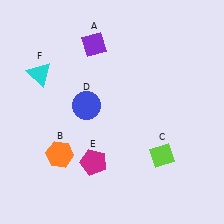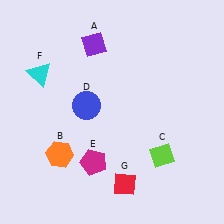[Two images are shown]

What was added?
A red diamond (G) was added in Image 2.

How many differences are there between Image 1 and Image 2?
There is 1 difference between the two images.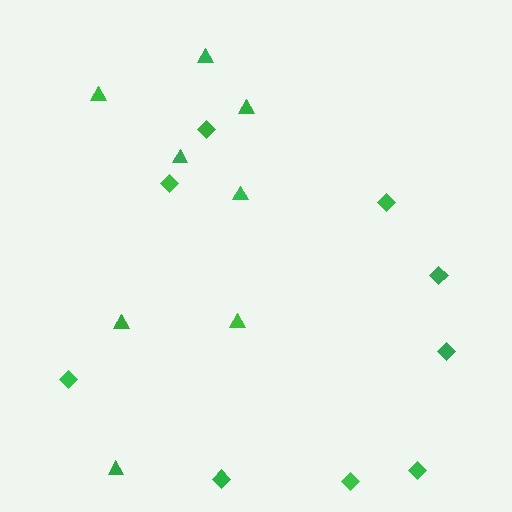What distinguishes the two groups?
There are 2 groups: one group of diamonds (9) and one group of triangles (8).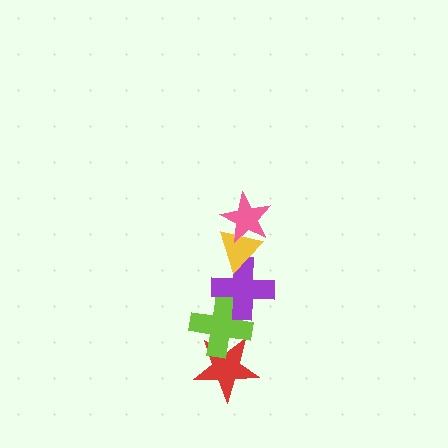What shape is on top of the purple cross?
The yellow triangle is on top of the purple cross.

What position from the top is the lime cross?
The lime cross is 4th from the top.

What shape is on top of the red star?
The lime cross is on top of the red star.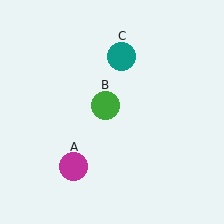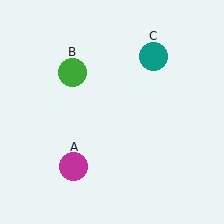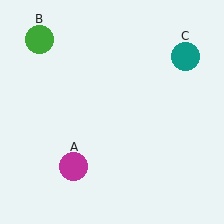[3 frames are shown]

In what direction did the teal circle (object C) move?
The teal circle (object C) moved right.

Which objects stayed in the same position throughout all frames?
Magenta circle (object A) remained stationary.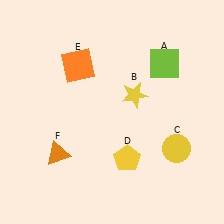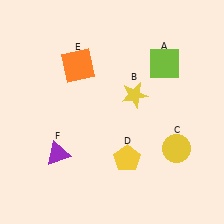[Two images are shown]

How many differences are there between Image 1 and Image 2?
There is 1 difference between the two images.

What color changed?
The triangle (F) changed from orange in Image 1 to purple in Image 2.